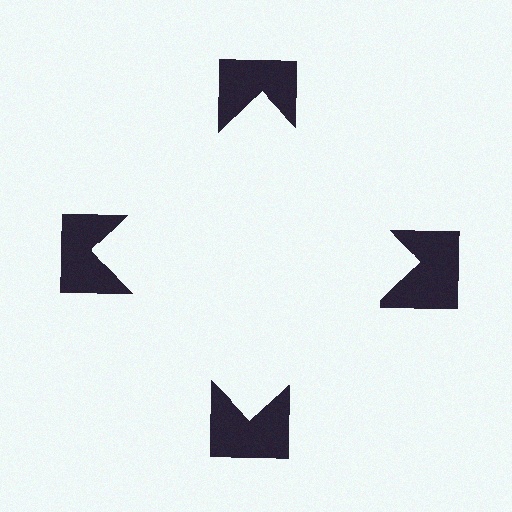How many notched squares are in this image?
There are 4 — one at each vertex of the illusory square.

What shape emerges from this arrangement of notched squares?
An illusory square — its edges are inferred from the aligned wedge cuts in the notched squares, not physically drawn.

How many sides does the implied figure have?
4 sides.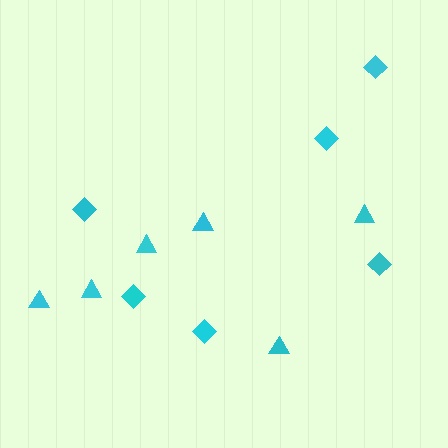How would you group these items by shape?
There are 2 groups: one group of triangles (6) and one group of diamonds (6).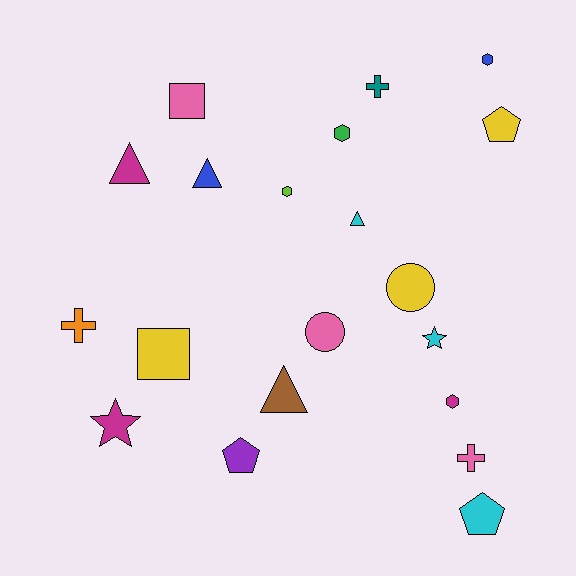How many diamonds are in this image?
There are no diamonds.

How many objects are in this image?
There are 20 objects.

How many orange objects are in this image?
There is 1 orange object.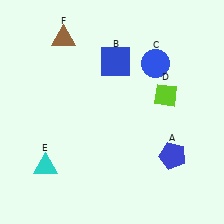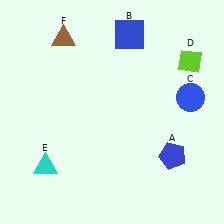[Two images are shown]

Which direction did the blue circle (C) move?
The blue circle (C) moved right.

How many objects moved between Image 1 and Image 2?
3 objects moved between the two images.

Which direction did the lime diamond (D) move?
The lime diamond (D) moved up.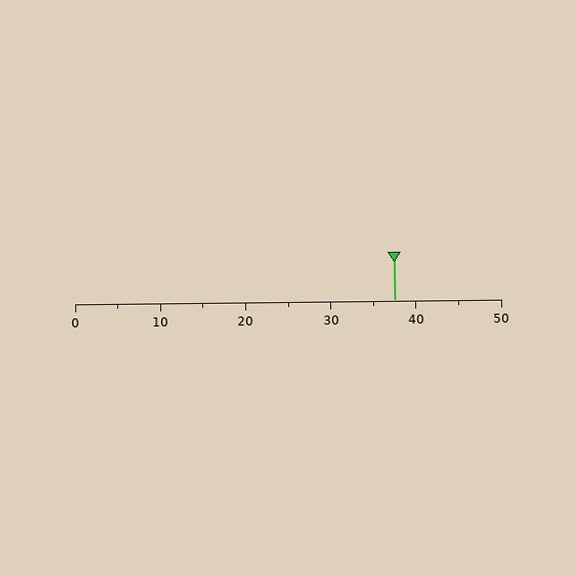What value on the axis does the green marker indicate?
The marker indicates approximately 37.5.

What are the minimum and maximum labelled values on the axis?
The axis runs from 0 to 50.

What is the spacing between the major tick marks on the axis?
The major ticks are spaced 10 apart.